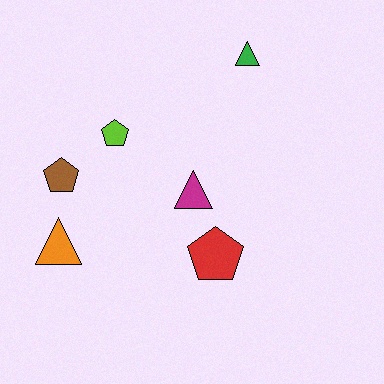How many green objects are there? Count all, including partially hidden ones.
There is 1 green object.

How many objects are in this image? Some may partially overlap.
There are 6 objects.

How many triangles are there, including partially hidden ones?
There are 3 triangles.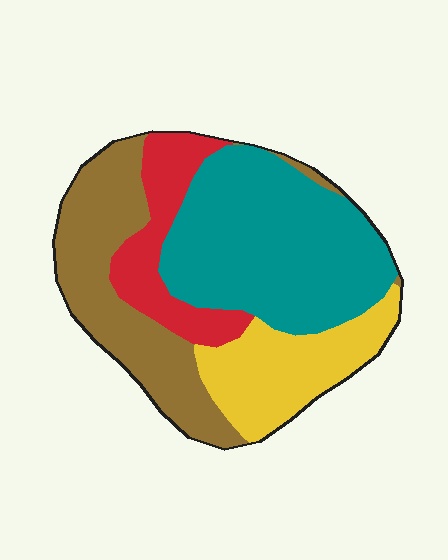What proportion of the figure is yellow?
Yellow takes up between a sixth and a third of the figure.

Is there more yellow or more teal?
Teal.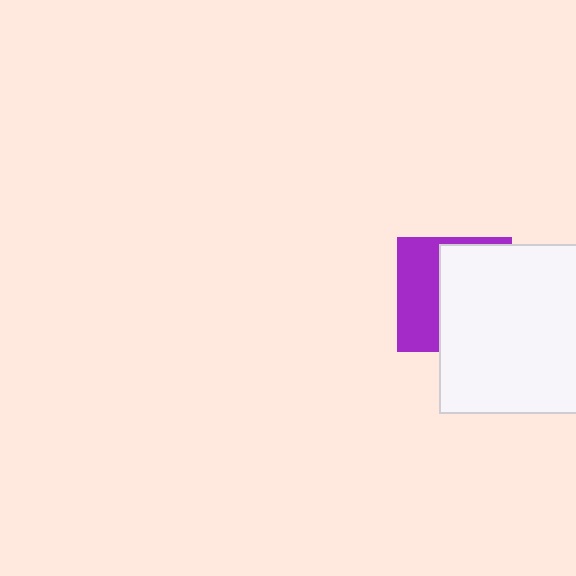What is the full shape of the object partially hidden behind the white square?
The partially hidden object is a purple square.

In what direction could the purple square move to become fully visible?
The purple square could move left. That would shift it out from behind the white square entirely.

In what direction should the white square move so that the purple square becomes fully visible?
The white square should move right. That is the shortest direction to clear the overlap and leave the purple square fully visible.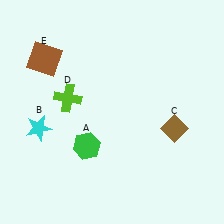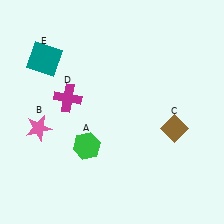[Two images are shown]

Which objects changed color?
B changed from cyan to pink. D changed from lime to magenta. E changed from brown to teal.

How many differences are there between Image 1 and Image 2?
There are 3 differences between the two images.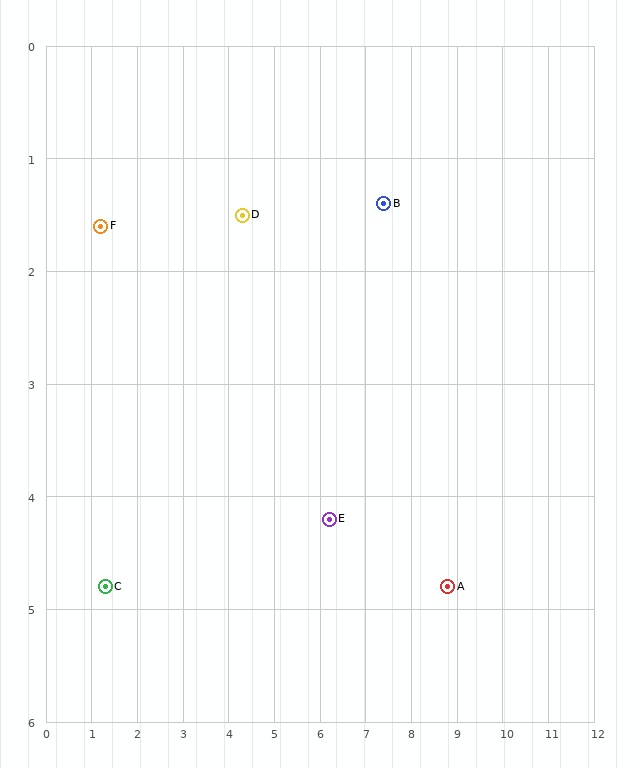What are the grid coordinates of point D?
Point D is at approximately (4.3, 1.5).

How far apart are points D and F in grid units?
Points D and F are about 3.1 grid units apart.